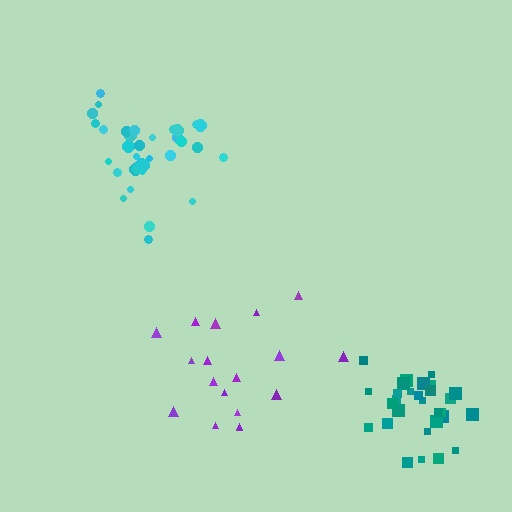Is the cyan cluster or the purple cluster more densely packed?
Cyan.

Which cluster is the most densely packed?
Cyan.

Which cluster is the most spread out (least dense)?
Purple.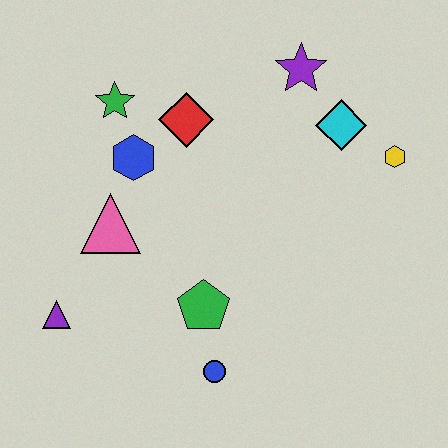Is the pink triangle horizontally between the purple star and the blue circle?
No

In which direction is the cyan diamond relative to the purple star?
The cyan diamond is below the purple star.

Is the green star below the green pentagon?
No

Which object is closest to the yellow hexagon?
The cyan diamond is closest to the yellow hexagon.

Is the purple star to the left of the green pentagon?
No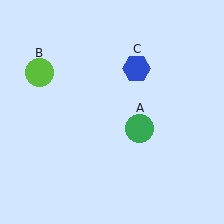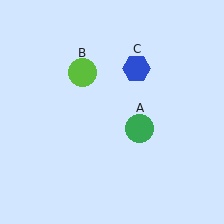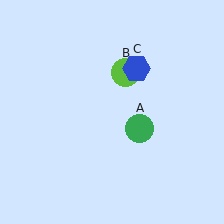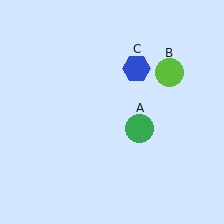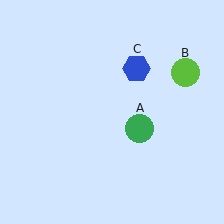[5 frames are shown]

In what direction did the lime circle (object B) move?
The lime circle (object B) moved right.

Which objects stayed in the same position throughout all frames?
Green circle (object A) and blue hexagon (object C) remained stationary.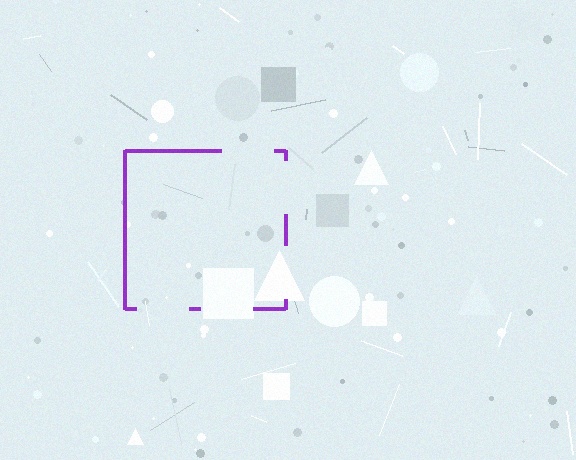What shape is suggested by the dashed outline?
The dashed outline suggests a square.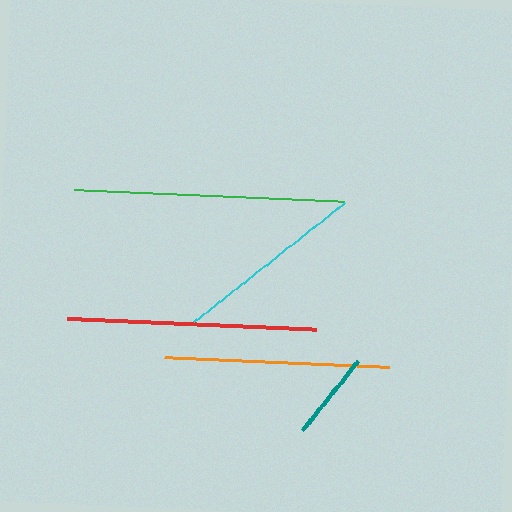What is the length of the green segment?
The green segment is approximately 272 pixels long.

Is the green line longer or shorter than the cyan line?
The green line is longer than the cyan line.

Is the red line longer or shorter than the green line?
The green line is longer than the red line.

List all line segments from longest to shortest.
From longest to shortest: green, red, orange, cyan, teal.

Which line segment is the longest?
The green line is the longest at approximately 272 pixels.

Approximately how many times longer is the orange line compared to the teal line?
The orange line is approximately 2.5 times the length of the teal line.